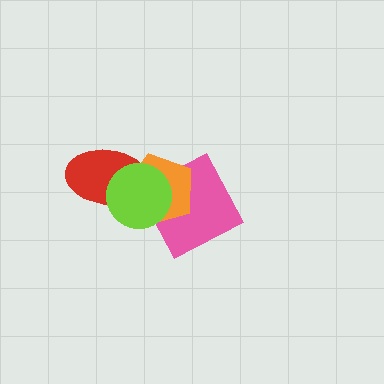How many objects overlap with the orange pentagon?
3 objects overlap with the orange pentagon.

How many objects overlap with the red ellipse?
2 objects overlap with the red ellipse.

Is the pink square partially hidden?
Yes, it is partially covered by another shape.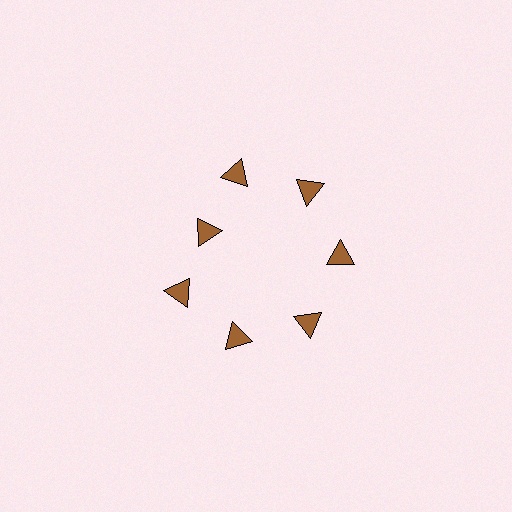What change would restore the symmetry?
The symmetry would be restored by moving it outward, back onto the ring so that all 7 triangles sit at equal angles and equal distance from the center.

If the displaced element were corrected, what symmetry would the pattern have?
It would have 7-fold rotational symmetry — the pattern would map onto itself every 51 degrees.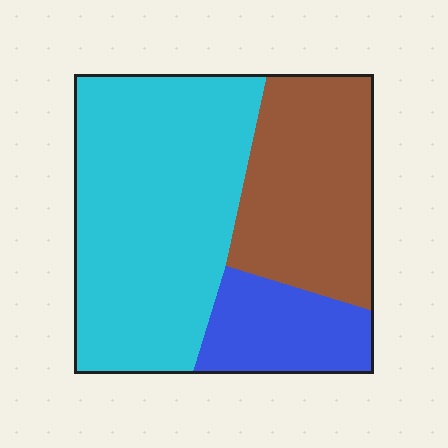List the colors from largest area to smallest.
From largest to smallest: cyan, brown, blue.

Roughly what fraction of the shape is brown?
Brown takes up between a sixth and a third of the shape.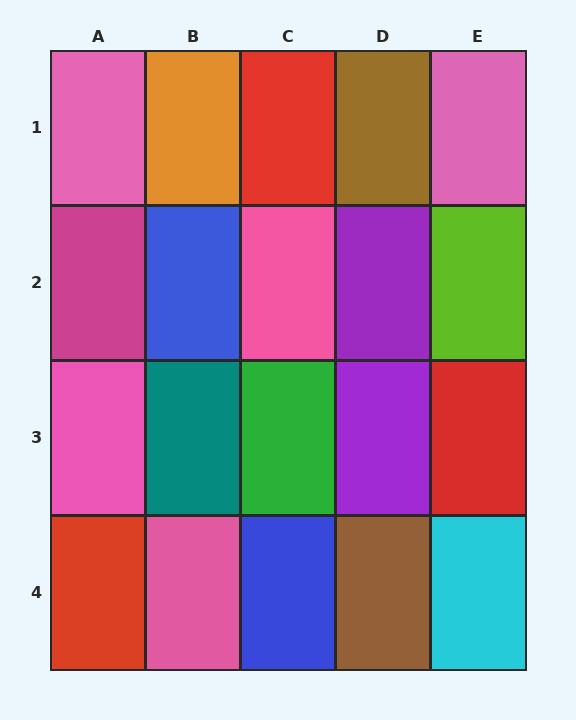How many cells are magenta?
1 cell is magenta.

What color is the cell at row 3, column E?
Red.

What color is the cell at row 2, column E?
Lime.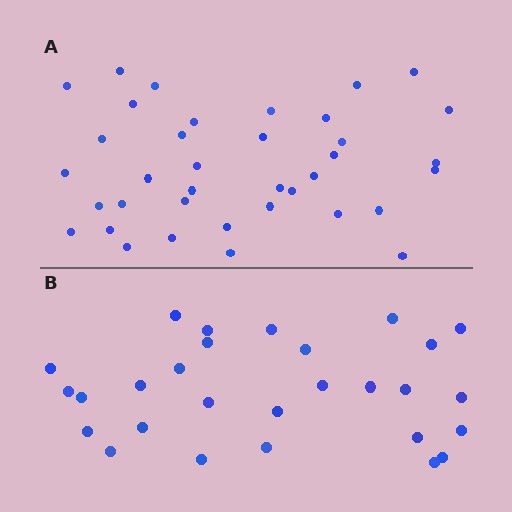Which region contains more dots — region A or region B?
Region A (the top region) has more dots.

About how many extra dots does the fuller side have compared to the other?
Region A has roughly 8 or so more dots than region B.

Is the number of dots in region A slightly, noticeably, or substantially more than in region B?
Region A has noticeably more, but not dramatically so. The ratio is roughly 1.3 to 1.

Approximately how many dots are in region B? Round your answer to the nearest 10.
About 30 dots. (The exact count is 28, which rounds to 30.)